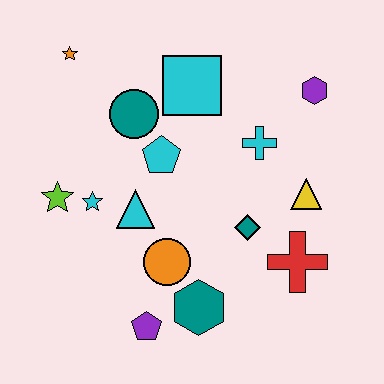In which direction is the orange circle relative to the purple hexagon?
The orange circle is below the purple hexagon.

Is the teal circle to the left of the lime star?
No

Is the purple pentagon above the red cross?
No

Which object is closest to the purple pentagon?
The teal hexagon is closest to the purple pentagon.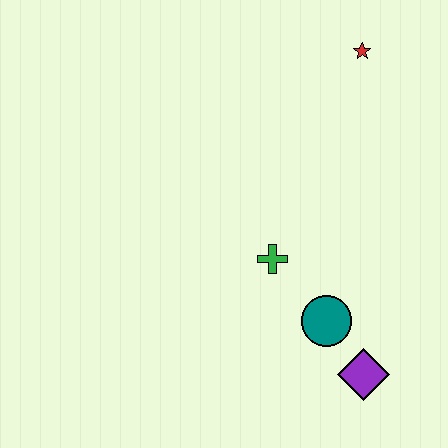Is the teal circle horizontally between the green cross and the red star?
Yes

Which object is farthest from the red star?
The purple diamond is farthest from the red star.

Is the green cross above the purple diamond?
Yes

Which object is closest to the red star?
The green cross is closest to the red star.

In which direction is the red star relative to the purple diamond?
The red star is above the purple diamond.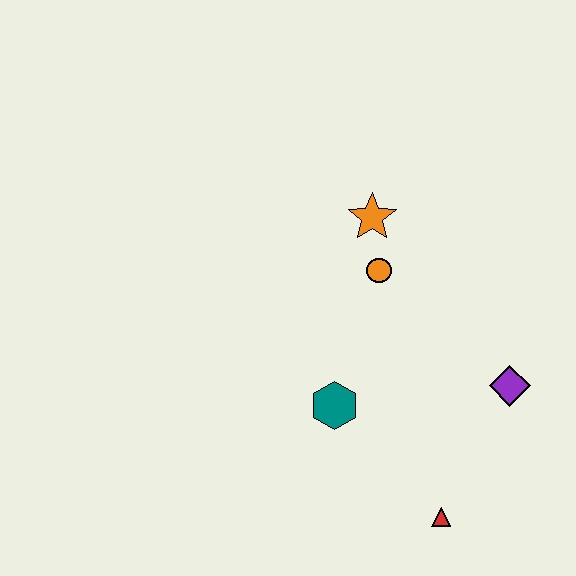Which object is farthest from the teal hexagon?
The orange star is farthest from the teal hexagon.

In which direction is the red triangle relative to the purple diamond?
The red triangle is below the purple diamond.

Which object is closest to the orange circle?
The orange star is closest to the orange circle.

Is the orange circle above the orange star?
No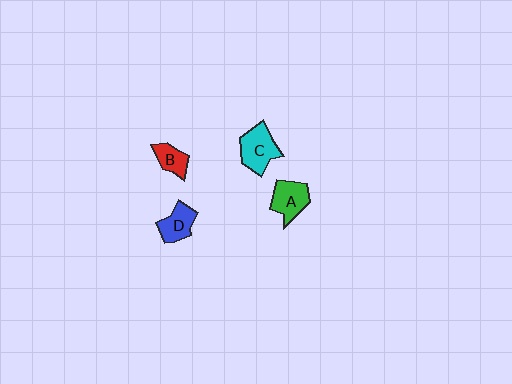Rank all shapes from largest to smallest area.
From largest to smallest: C (cyan), A (green), D (blue), B (red).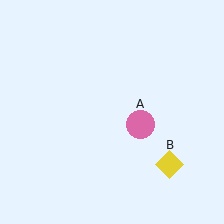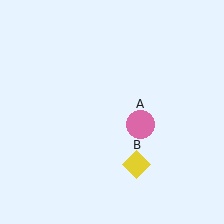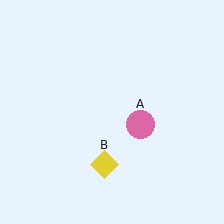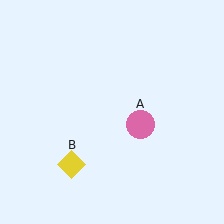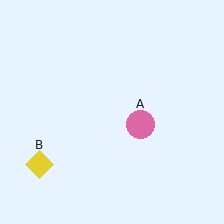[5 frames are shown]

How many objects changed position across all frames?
1 object changed position: yellow diamond (object B).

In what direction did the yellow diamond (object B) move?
The yellow diamond (object B) moved left.